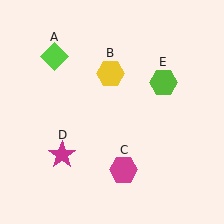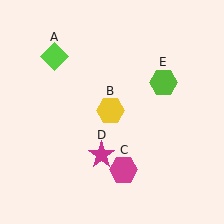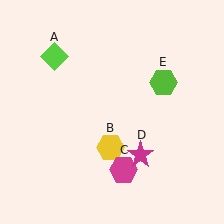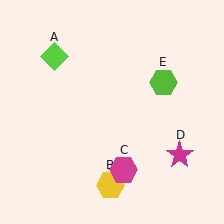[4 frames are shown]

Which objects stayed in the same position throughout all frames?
Lime diamond (object A) and magenta hexagon (object C) and lime hexagon (object E) remained stationary.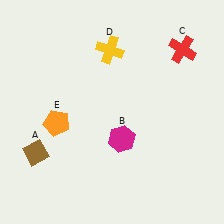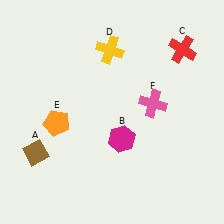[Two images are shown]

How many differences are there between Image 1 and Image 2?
There is 1 difference between the two images.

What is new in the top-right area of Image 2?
A pink cross (F) was added in the top-right area of Image 2.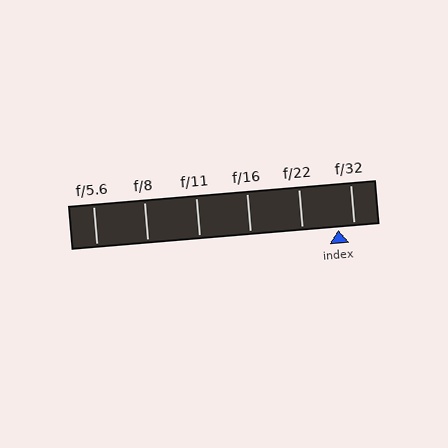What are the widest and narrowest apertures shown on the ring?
The widest aperture shown is f/5.6 and the narrowest is f/32.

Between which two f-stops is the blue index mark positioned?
The index mark is between f/22 and f/32.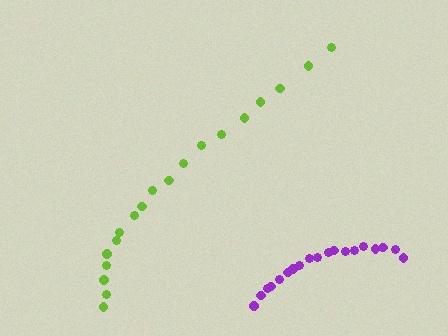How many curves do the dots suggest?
There are 2 distinct paths.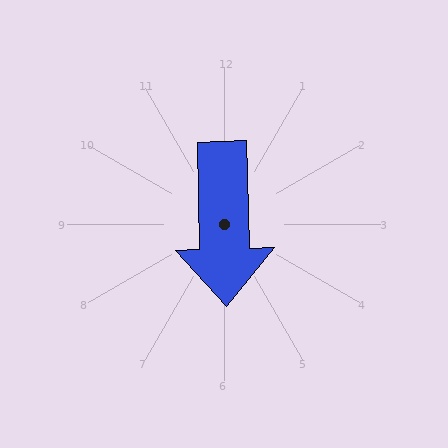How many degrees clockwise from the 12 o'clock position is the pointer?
Approximately 178 degrees.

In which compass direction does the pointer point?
South.